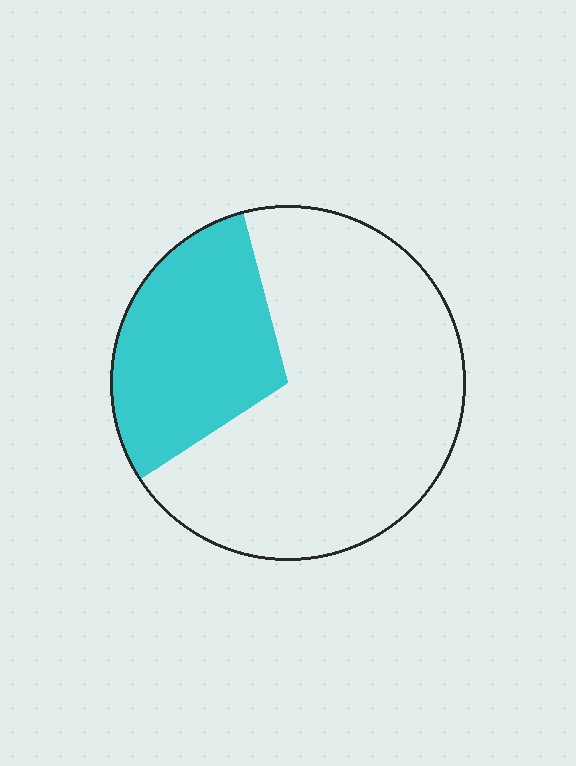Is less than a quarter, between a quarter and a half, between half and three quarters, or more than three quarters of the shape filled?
Between a quarter and a half.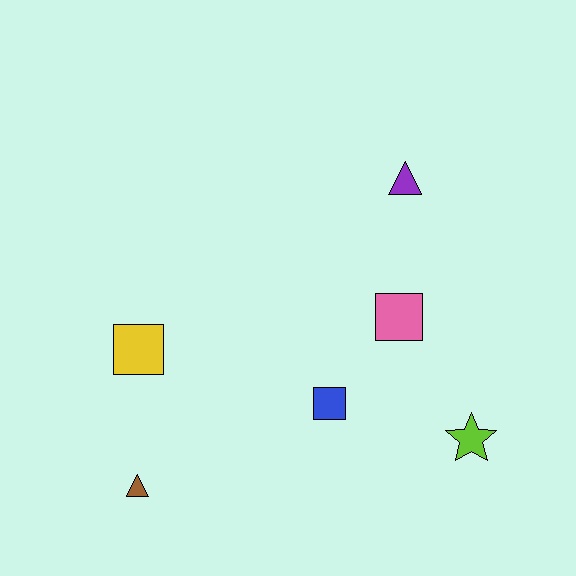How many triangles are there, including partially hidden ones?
There are 2 triangles.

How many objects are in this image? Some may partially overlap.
There are 6 objects.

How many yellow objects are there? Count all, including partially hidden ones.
There is 1 yellow object.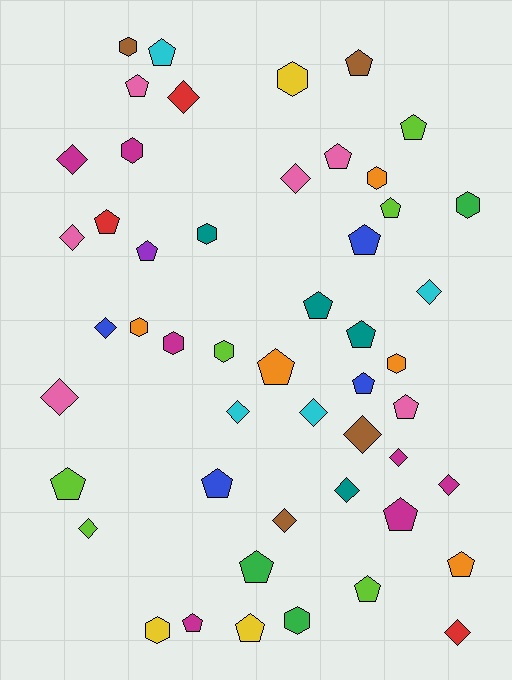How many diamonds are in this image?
There are 16 diamonds.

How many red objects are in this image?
There are 3 red objects.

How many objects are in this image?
There are 50 objects.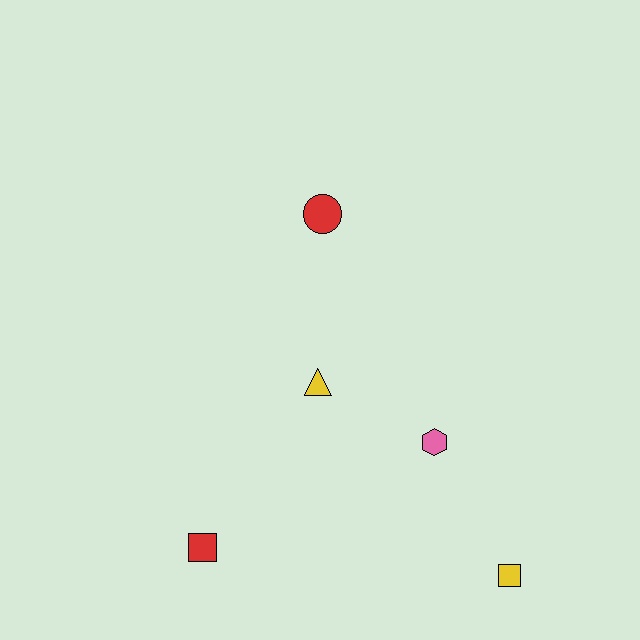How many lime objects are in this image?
There are no lime objects.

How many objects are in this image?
There are 5 objects.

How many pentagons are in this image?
There are no pentagons.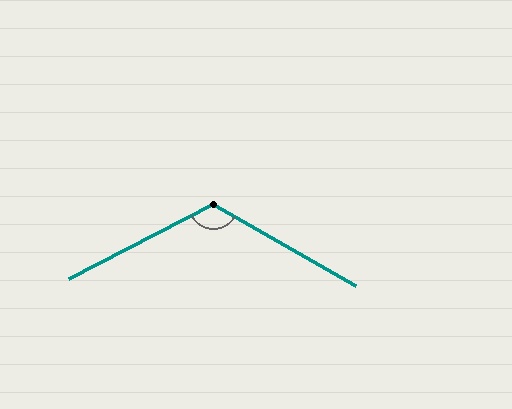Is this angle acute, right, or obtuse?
It is obtuse.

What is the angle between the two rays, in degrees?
Approximately 123 degrees.